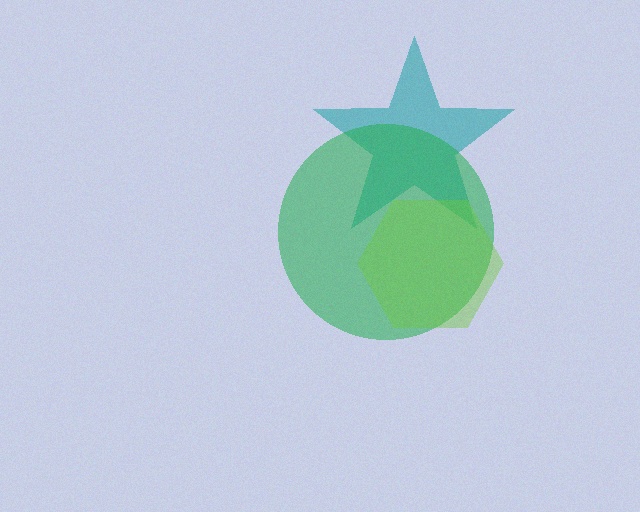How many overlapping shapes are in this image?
There are 3 overlapping shapes in the image.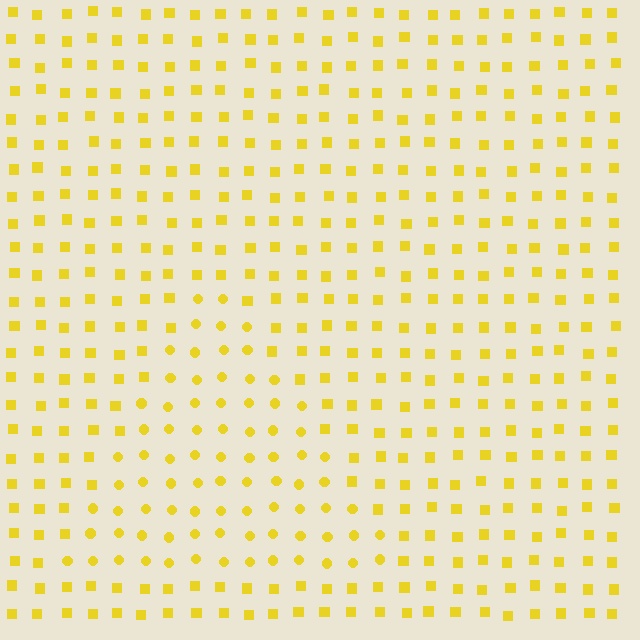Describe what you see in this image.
The image is filled with small yellow elements arranged in a uniform grid. A triangle-shaped region contains circles, while the surrounding area contains squares. The boundary is defined purely by the change in element shape.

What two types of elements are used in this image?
The image uses circles inside the triangle region and squares outside it.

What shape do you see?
I see a triangle.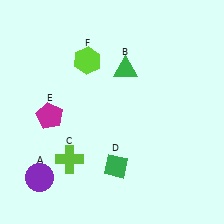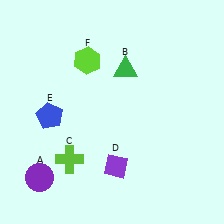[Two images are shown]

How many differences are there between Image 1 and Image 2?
There are 2 differences between the two images.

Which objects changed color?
D changed from green to purple. E changed from magenta to blue.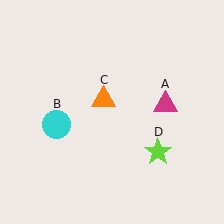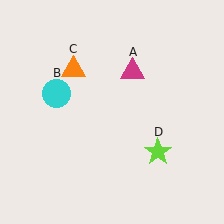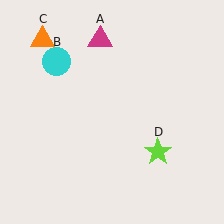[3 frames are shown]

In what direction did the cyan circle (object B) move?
The cyan circle (object B) moved up.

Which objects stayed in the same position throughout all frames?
Lime star (object D) remained stationary.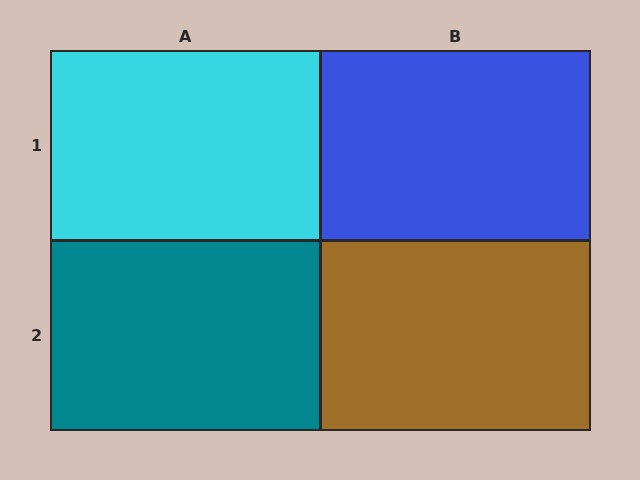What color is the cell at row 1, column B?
Blue.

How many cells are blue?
1 cell is blue.